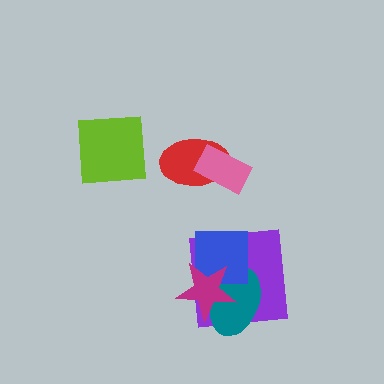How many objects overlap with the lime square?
0 objects overlap with the lime square.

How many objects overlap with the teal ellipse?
3 objects overlap with the teal ellipse.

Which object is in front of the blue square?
The magenta star is in front of the blue square.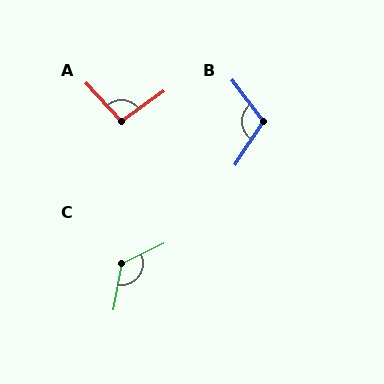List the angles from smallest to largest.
A (96°), B (110°), C (126°).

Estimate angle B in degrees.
Approximately 110 degrees.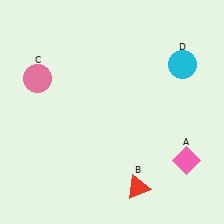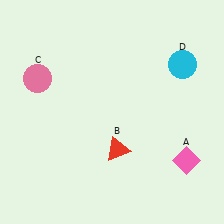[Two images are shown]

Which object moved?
The red triangle (B) moved up.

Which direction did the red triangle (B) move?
The red triangle (B) moved up.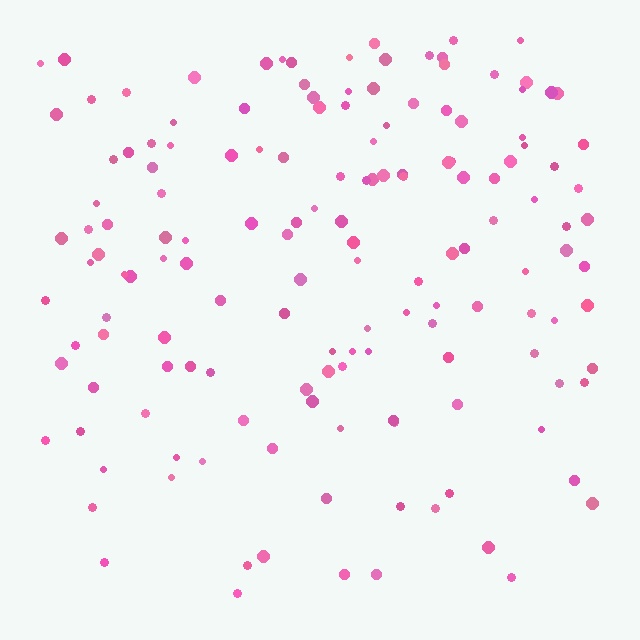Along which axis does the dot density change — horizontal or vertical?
Vertical.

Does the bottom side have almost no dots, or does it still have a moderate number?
Still a moderate number, just noticeably fewer than the top.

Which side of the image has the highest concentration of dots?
The top.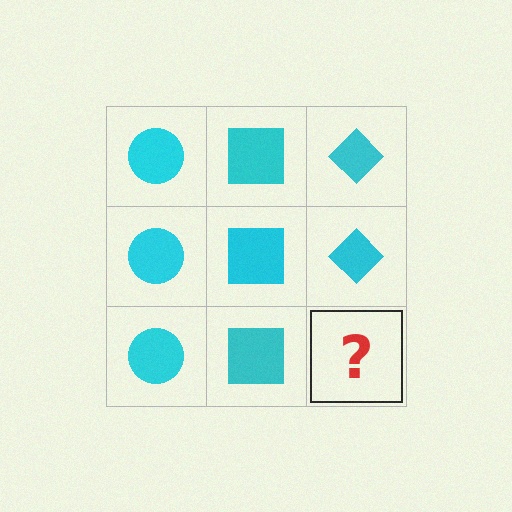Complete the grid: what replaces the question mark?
The question mark should be replaced with a cyan diamond.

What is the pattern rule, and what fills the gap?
The rule is that each column has a consistent shape. The gap should be filled with a cyan diamond.